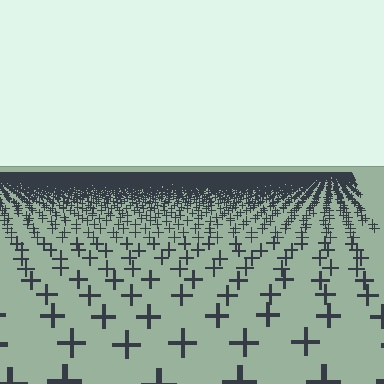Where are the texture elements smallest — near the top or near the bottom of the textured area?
Near the top.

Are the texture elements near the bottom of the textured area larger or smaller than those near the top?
Larger. Near the bottom, elements are closer to the viewer and appear at a bigger on-screen size.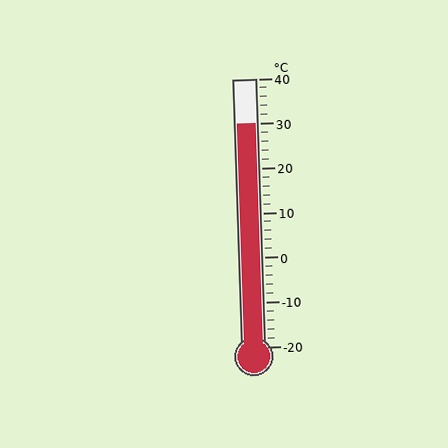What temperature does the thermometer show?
The thermometer shows approximately 30°C.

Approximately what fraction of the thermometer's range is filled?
The thermometer is filled to approximately 85% of its range.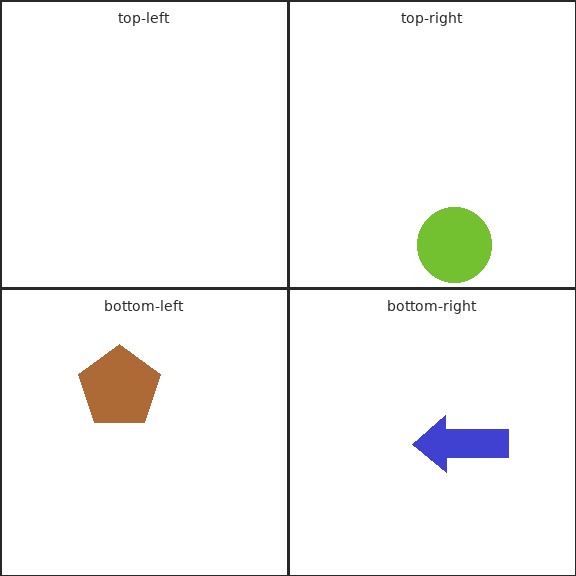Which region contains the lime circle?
The top-right region.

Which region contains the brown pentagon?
The bottom-left region.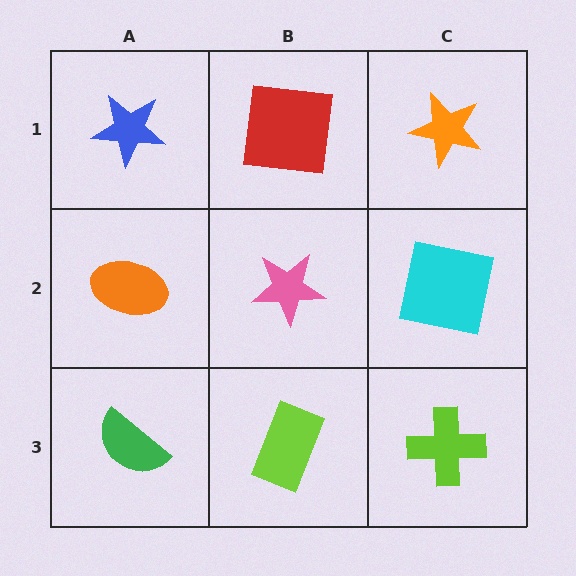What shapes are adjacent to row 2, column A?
A blue star (row 1, column A), a green semicircle (row 3, column A), a pink star (row 2, column B).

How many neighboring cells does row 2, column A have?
3.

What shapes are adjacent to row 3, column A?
An orange ellipse (row 2, column A), a lime rectangle (row 3, column B).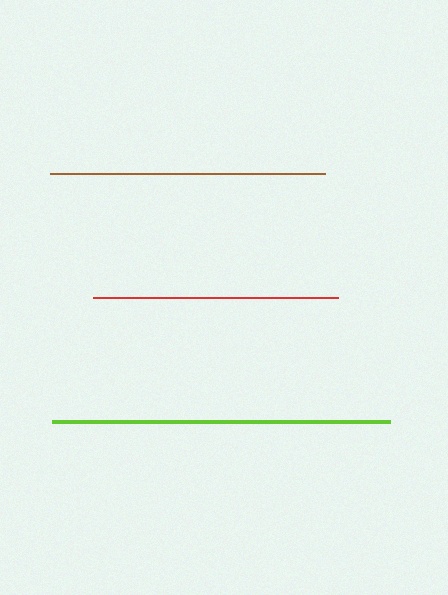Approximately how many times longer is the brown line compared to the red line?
The brown line is approximately 1.1 times the length of the red line.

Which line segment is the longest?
The lime line is the longest at approximately 338 pixels.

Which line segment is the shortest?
The red line is the shortest at approximately 245 pixels.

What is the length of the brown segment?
The brown segment is approximately 275 pixels long.